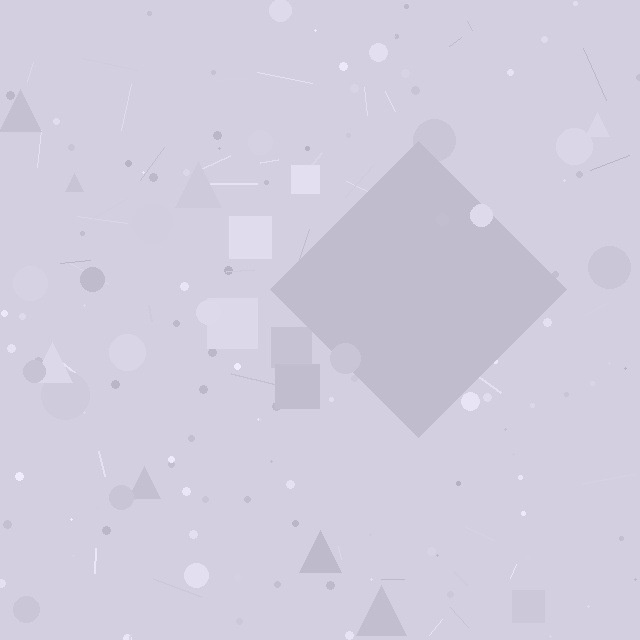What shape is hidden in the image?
A diamond is hidden in the image.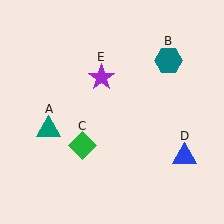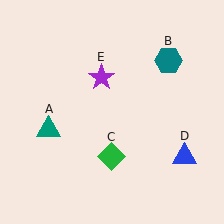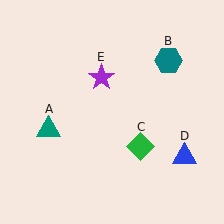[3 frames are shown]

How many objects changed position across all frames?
1 object changed position: green diamond (object C).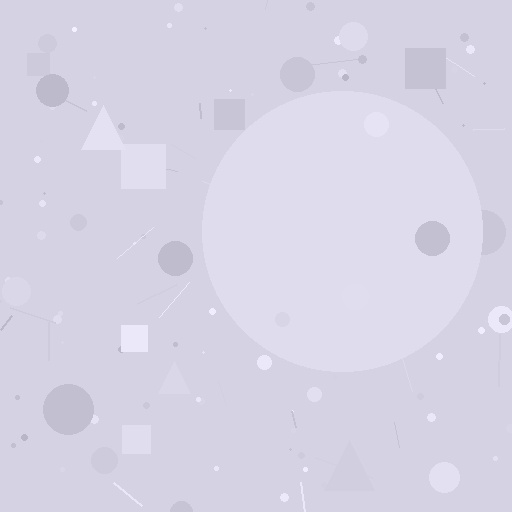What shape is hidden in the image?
A circle is hidden in the image.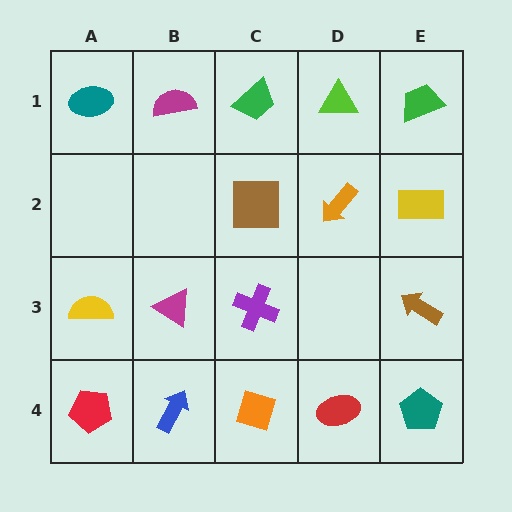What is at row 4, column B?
A blue arrow.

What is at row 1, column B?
A magenta semicircle.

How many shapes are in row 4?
5 shapes.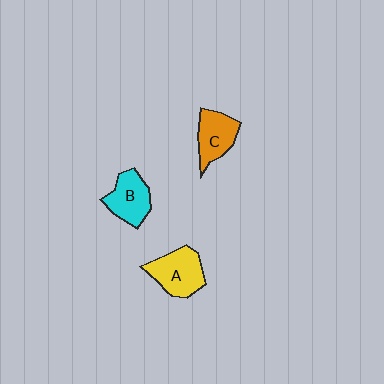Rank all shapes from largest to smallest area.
From largest to smallest: A (yellow), B (cyan), C (orange).